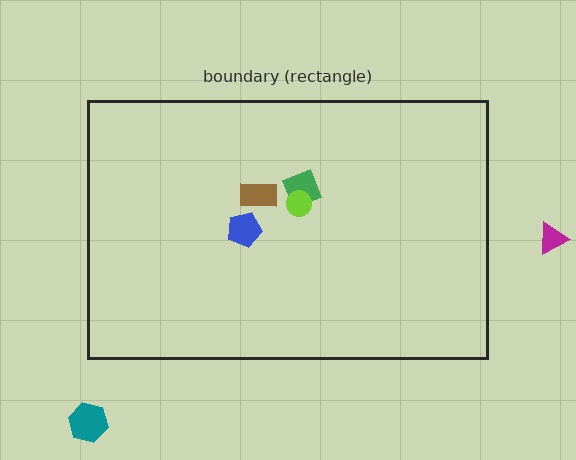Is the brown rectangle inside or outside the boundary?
Inside.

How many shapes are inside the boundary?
4 inside, 2 outside.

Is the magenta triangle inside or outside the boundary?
Outside.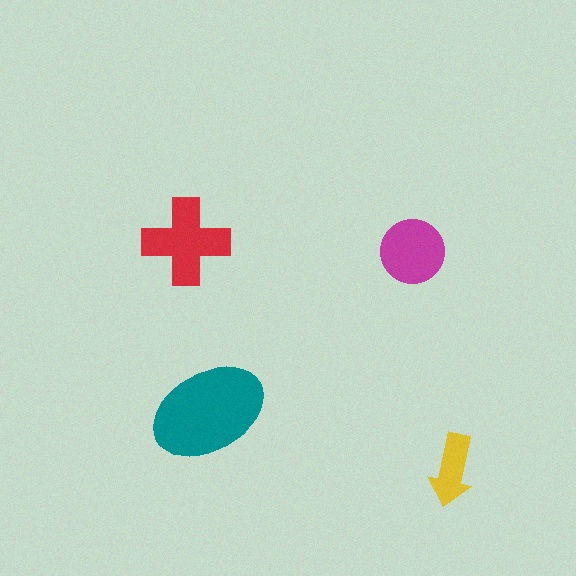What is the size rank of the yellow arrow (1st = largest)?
4th.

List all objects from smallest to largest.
The yellow arrow, the magenta circle, the red cross, the teal ellipse.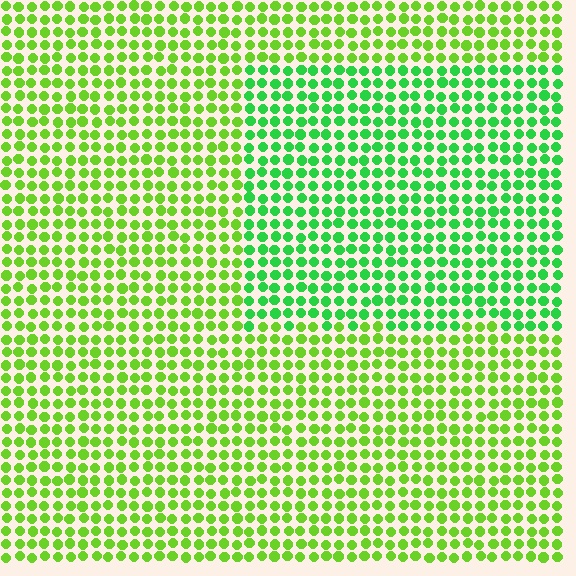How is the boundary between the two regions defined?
The boundary is defined purely by a slight shift in hue (about 33 degrees). Spacing, size, and orientation are identical on both sides.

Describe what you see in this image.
The image is filled with small lime elements in a uniform arrangement. A rectangle-shaped region is visible where the elements are tinted to a slightly different hue, forming a subtle color boundary.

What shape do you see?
I see a rectangle.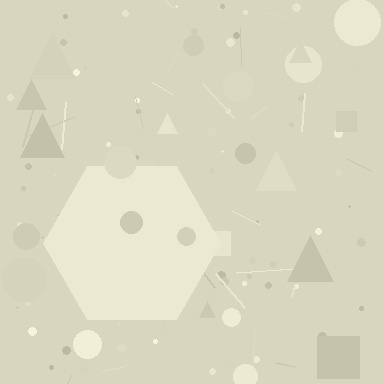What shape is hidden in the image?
A hexagon is hidden in the image.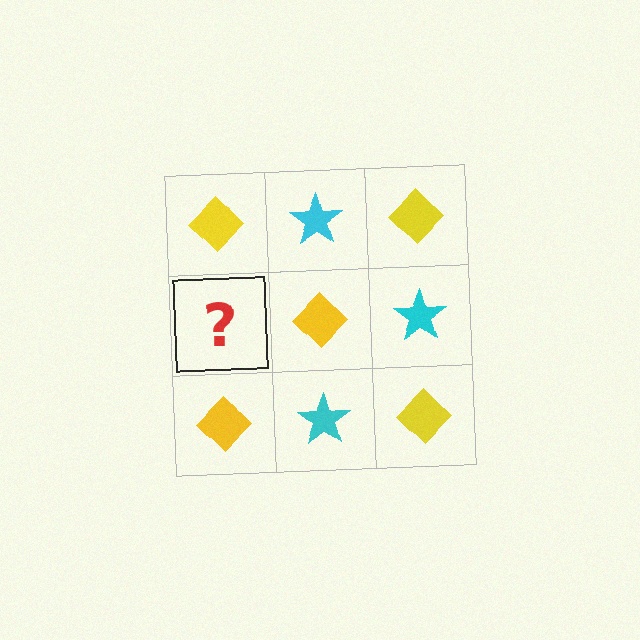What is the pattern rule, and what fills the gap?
The rule is that it alternates yellow diamond and cyan star in a checkerboard pattern. The gap should be filled with a cyan star.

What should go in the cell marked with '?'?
The missing cell should contain a cyan star.